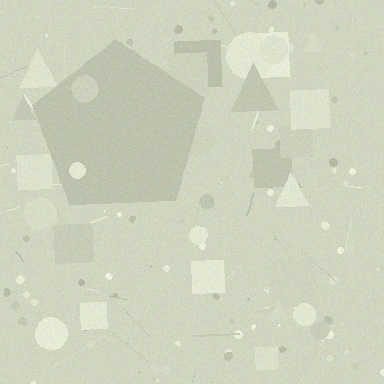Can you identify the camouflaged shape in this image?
The camouflaged shape is a pentagon.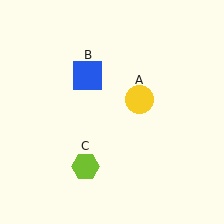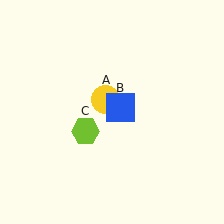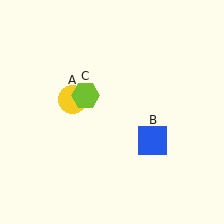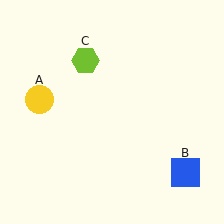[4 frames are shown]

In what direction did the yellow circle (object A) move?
The yellow circle (object A) moved left.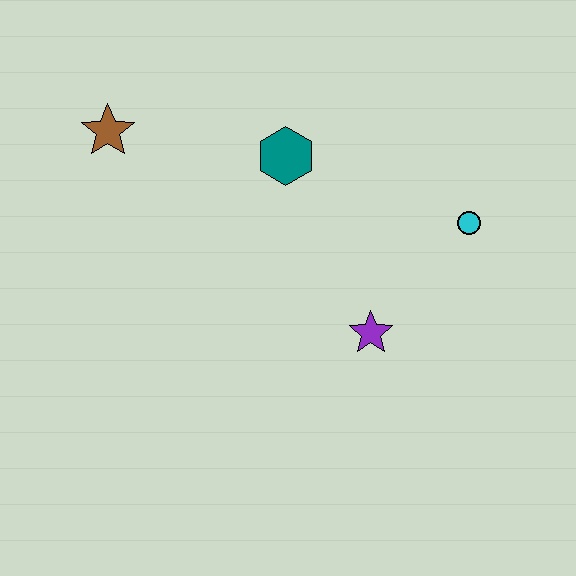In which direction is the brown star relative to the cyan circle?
The brown star is to the left of the cyan circle.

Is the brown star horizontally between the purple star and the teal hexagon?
No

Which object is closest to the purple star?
The cyan circle is closest to the purple star.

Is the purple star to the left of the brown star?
No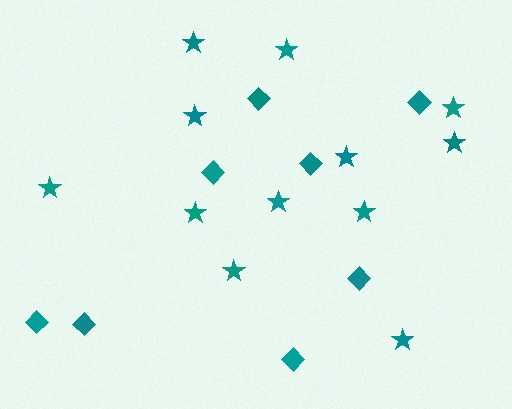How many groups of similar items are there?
There are 2 groups: one group of diamonds (8) and one group of stars (12).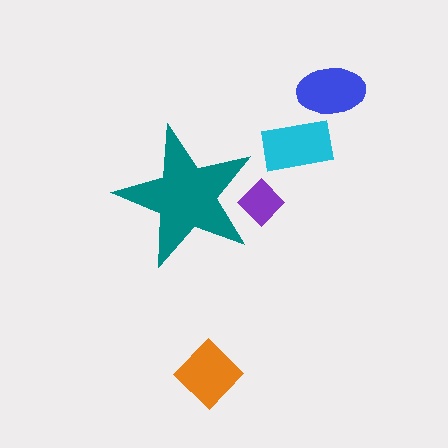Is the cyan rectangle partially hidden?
No, the cyan rectangle is fully visible.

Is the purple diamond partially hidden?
Yes, the purple diamond is partially hidden behind the teal star.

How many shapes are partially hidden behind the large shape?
1 shape is partially hidden.